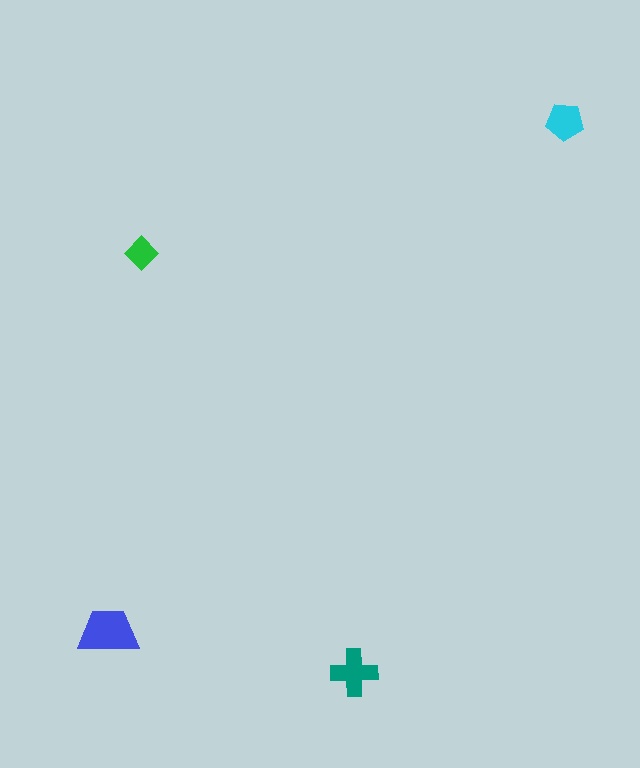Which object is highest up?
The cyan pentagon is topmost.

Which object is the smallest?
The green diamond.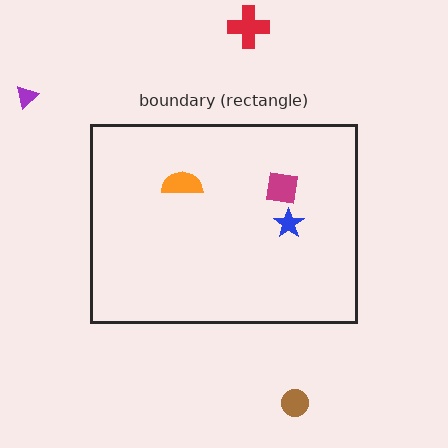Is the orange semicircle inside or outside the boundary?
Inside.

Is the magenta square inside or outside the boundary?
Inside.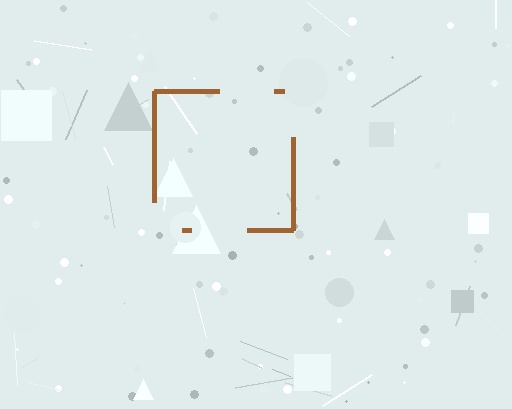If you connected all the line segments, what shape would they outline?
They would outline a square.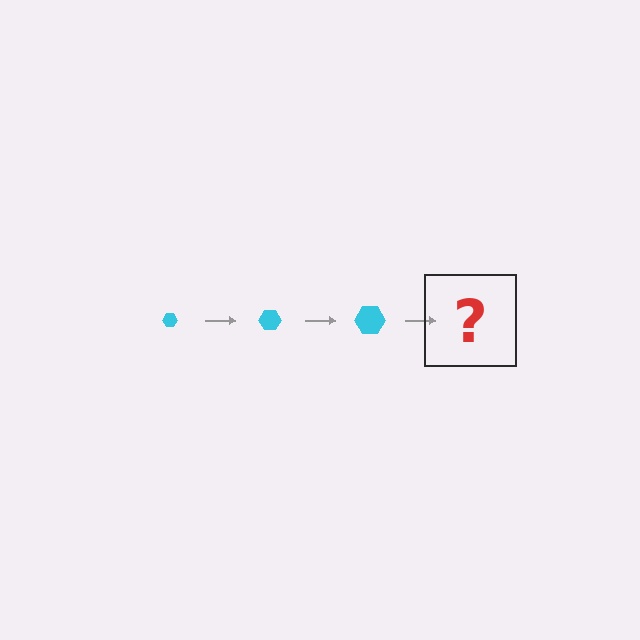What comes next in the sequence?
The next element should be a cyan hexagon, larger than the previous one.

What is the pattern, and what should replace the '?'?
The pattern is that the hexagon gets progressively larger each step. The '?' should be a cyan hexagon, larger than the previous one.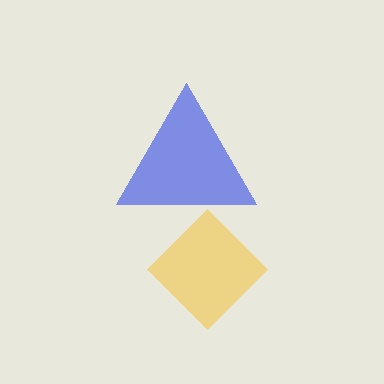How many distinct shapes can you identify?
There are 2 distinct shapes: a blue triangle, a yellow diamond.